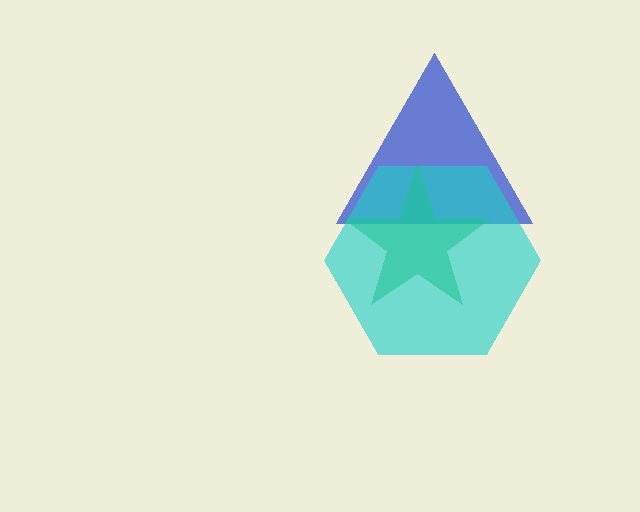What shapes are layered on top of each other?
The layered shapes are: a blue triangle, a green star, a cyan hexagon.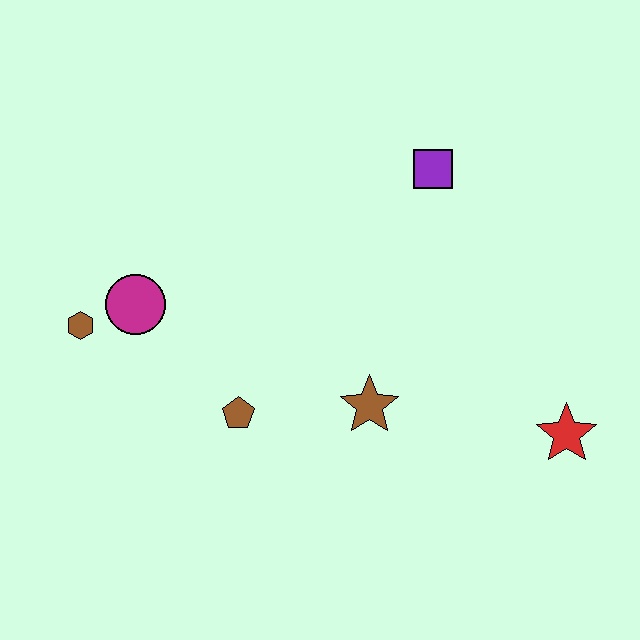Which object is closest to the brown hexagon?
The magenta circle is closest to the brown hexagon.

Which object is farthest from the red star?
The brown hexagon is farthest from the red star.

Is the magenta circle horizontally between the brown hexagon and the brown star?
Yes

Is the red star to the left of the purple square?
No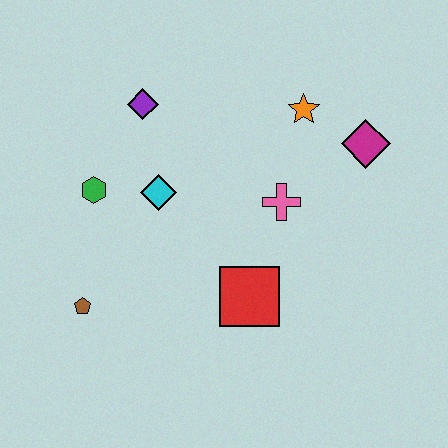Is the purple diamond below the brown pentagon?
No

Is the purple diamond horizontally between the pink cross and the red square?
No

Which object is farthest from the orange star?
The brown pentagon is farthest from the orange star.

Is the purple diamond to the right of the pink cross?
No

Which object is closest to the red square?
The pink cross is closest to the red square.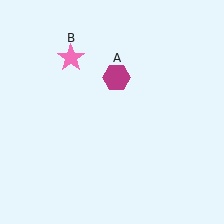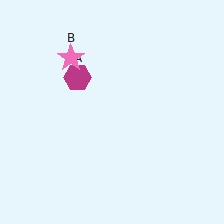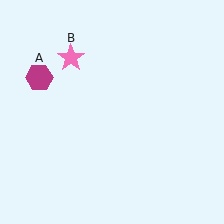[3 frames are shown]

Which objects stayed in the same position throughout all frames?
Pink star (object B) remained stationary.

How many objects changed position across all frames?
1 object changed position: magenta hexagon (object A).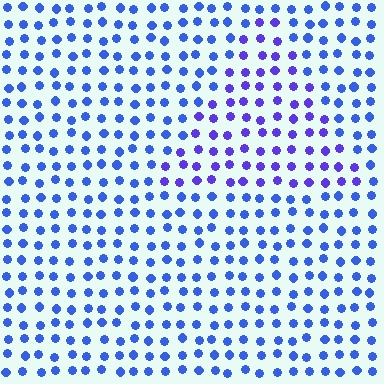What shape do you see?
I see a triangle.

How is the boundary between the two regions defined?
The boundary is defined purely by a slight shift in hue (about 28 degrees). Spacing, size, and orientation are identical on both sides.